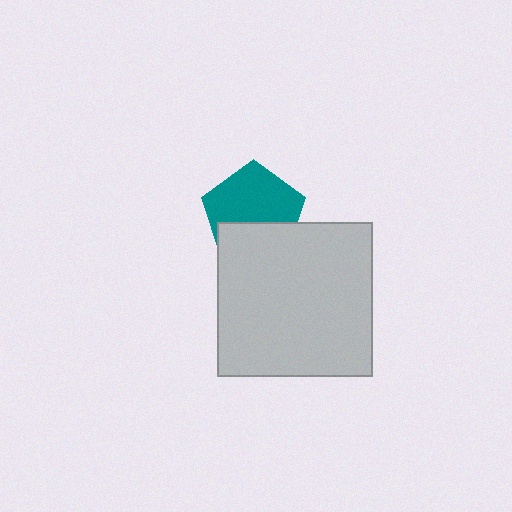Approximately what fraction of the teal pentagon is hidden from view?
Roughly 39% of the teal pentagon is hidden behind the light gray rectangle.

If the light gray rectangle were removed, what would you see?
You would see the complete teal pentagon.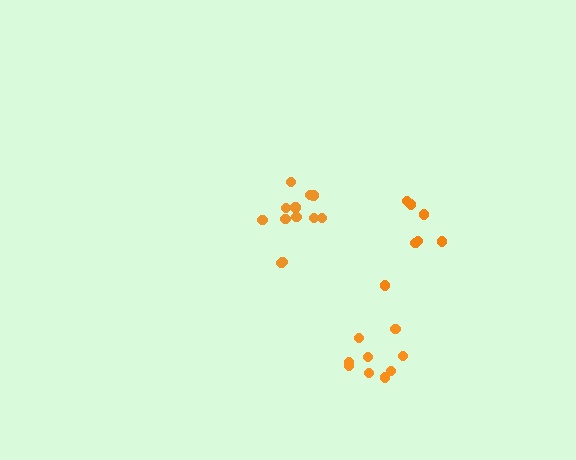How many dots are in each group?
Group 1: 7 dots, Group 2: 9 dots, Group 3: 12 dots (28 total).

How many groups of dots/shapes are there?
There are 3 groups.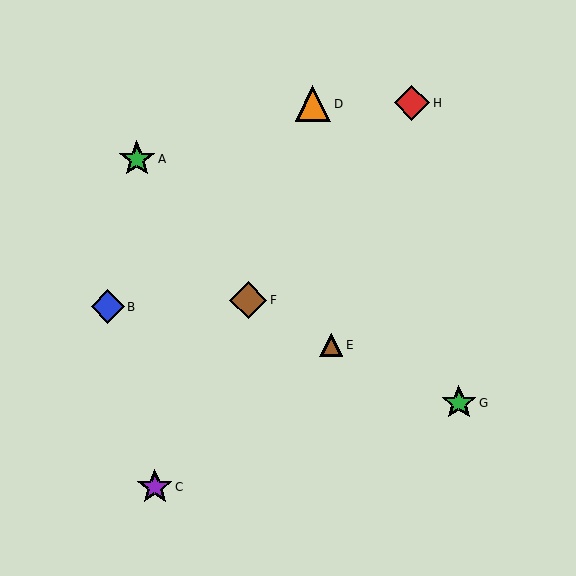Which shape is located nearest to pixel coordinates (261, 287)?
The brown diamond (labeled F) at (248, 300) is nearest to that location.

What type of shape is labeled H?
Shape H is a red diamond.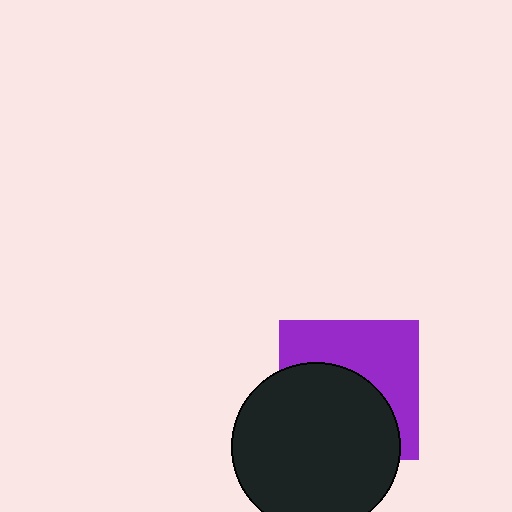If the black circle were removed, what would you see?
You would see the complete purple square.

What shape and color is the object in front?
The object in front is a black circle.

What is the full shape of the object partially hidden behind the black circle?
The partially hidden object is a purple square.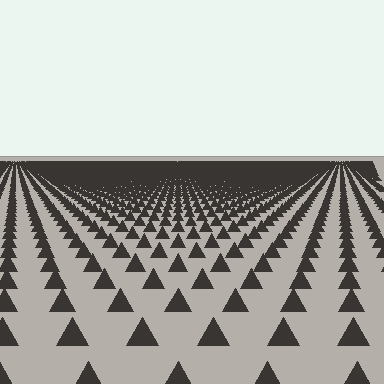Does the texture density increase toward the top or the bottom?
Density increases toward the top.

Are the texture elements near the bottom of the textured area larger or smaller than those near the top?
Larger. Near the bottom, elements are closer to the viewer and appear at a bigger on-screen size.